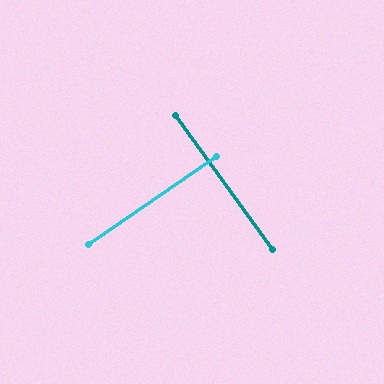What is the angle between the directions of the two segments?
Approximately 89 degrees.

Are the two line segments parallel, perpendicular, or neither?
Perpendicular — they meet at approximately 89°.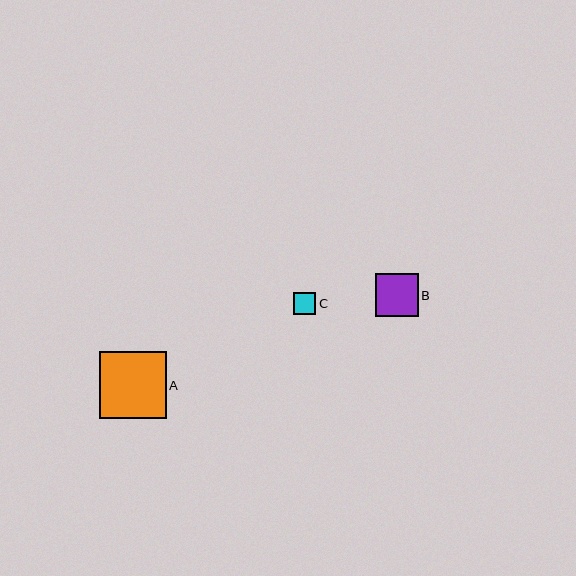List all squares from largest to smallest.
From largest to smallest: A, B, C.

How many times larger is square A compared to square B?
Square A is approximately 1.6 times the size of square B.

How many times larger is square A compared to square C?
Square A is approximately 3.1 times the size of square C.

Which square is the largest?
Square A is the largest with a size of approximately 67 pixels.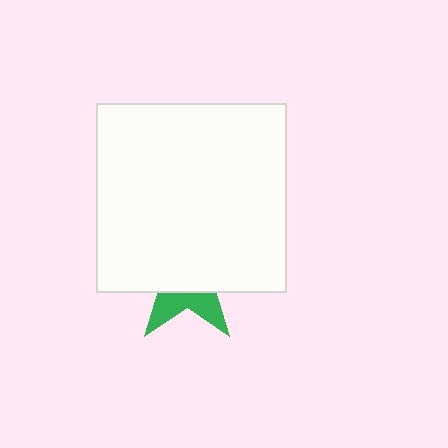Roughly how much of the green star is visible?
A small part of it is visible (roughly 31%).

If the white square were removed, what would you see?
You would see the complete green star.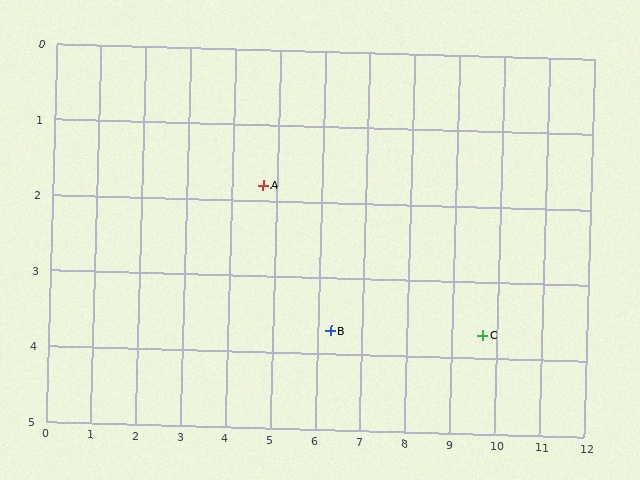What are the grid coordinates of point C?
Point C is at approximately (9.7, 3.7).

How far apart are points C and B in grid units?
Points C and B are about 3.4 grid units apart.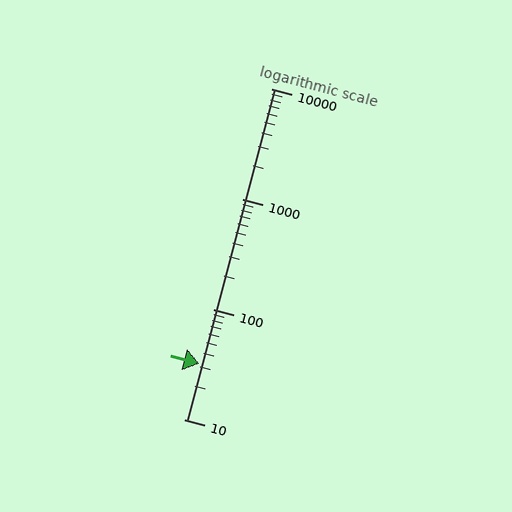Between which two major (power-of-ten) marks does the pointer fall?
The pointer is between 10 and 100.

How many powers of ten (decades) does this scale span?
The scale spans 3 decades, from 10 to 10000.